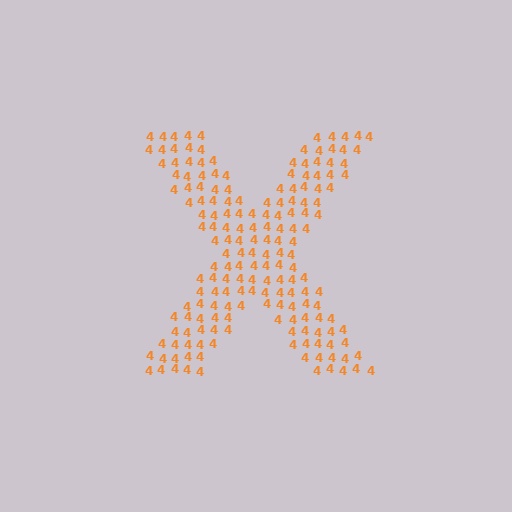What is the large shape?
The large shape is the letter X.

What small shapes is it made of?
It is made of small digit 4's.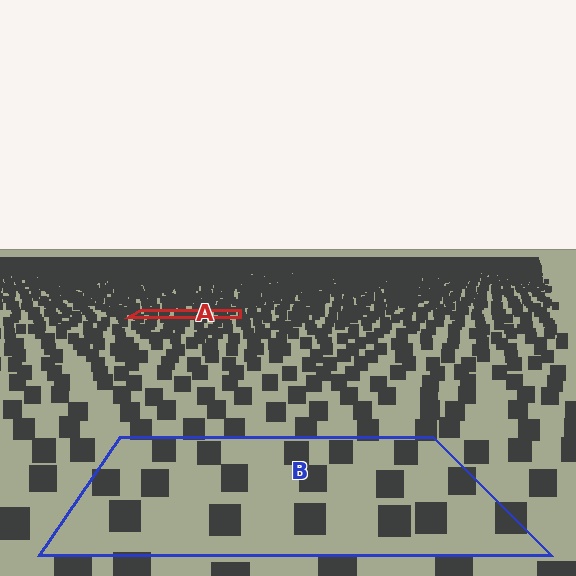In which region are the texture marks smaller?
The texture marks are smaller in region A, because it is farther away.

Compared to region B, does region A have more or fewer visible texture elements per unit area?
Region A has more texture elements per unit area — they are packed more densely because it is farther away.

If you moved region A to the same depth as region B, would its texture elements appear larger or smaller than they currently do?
They would appear larger. At a closer depth, the same texture elements are projected at a bigger on-screen size.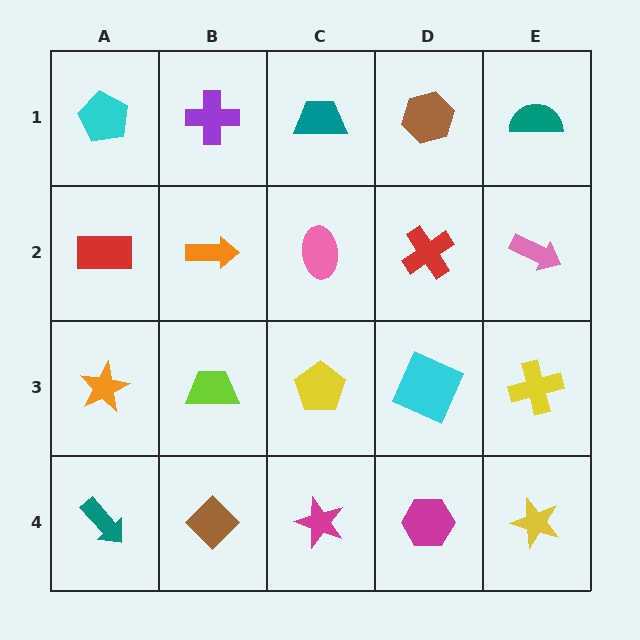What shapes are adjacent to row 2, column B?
A purple cross (row 1, column B), a lime trapezoid (row 3, column B), a red rectangle (row 2, column A), a pink ellipse (row 2, column C).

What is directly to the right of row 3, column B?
A yellow pentagon.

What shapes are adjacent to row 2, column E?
A teal semicircle (row 1, column E), a yellow cross (row 3, column E), a red cross (row 2, column D).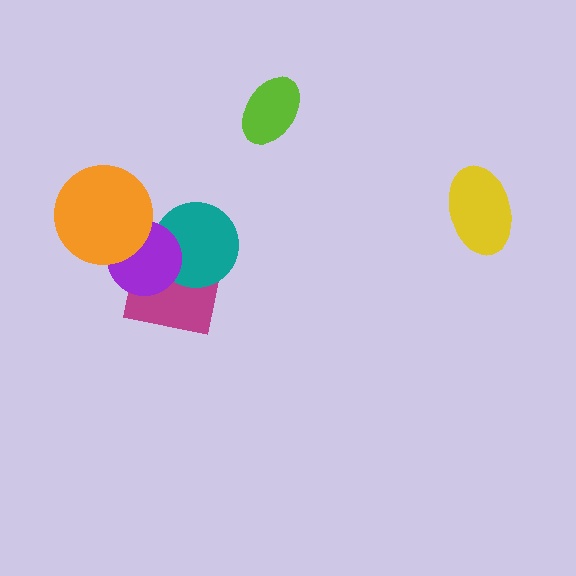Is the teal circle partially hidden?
Yes, it is partially covered by another shape.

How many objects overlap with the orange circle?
1 object overlaps with the orange circle.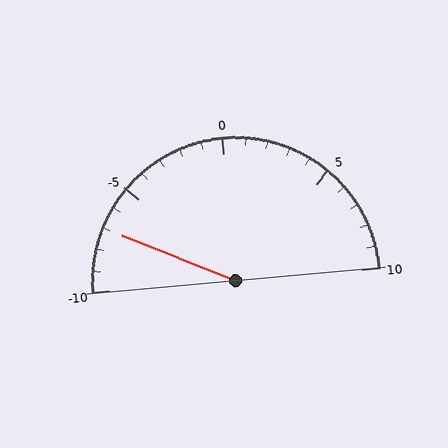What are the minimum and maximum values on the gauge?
The gauge ranges from -10 to 10.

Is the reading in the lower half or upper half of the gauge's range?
The reading is in the lower half of the range (-10 to 10).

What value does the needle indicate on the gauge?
The needle indicates approximately -7.